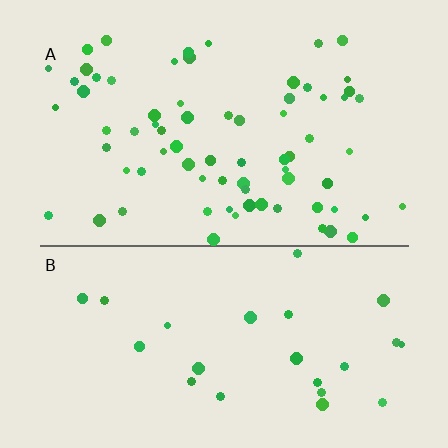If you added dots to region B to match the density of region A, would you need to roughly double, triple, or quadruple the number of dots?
Approximately triple.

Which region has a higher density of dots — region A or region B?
A (the top).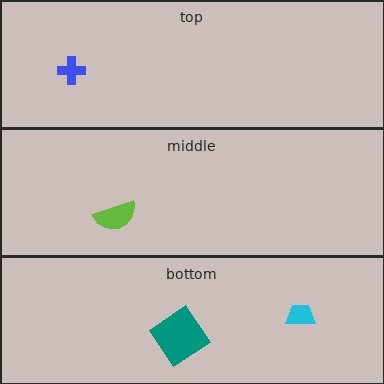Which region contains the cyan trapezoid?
The bottom region.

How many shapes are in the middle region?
1.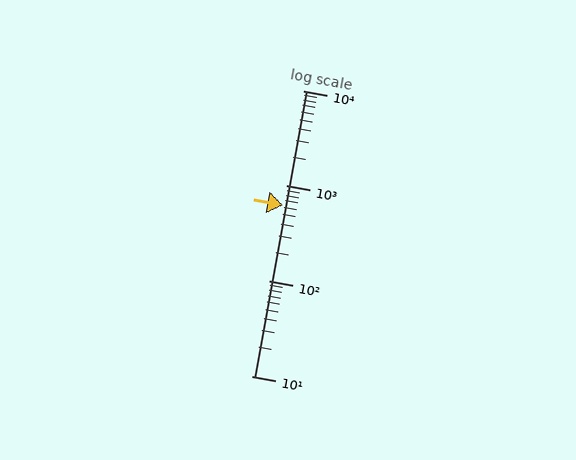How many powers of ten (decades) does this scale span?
The scale spans 3 decades, from 10 to 10000.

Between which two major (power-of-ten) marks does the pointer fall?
The pointer is between 100 and 1000.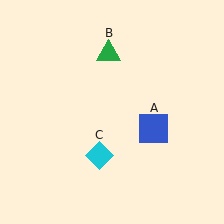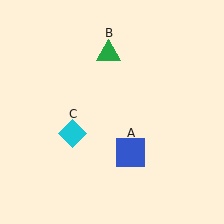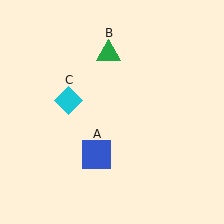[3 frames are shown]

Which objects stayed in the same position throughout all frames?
Green triangle (object B) remained stationary.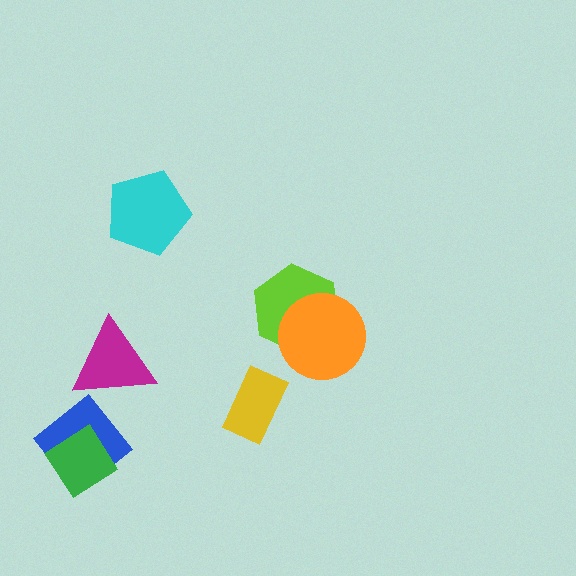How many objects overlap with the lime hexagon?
1 object overlaps with the lime hexagon.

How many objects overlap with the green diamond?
1 object overlaps with the green diamond.